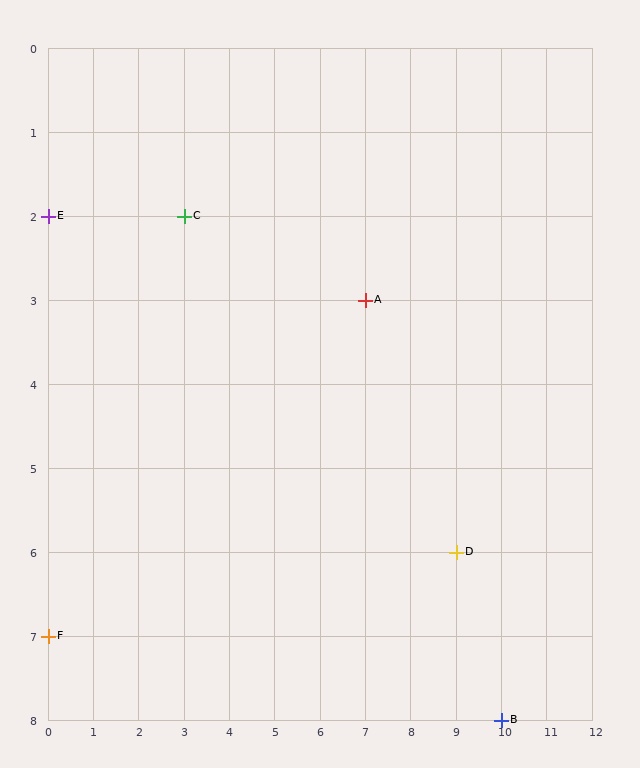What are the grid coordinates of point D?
Point D is at grid coordinates (9, 6).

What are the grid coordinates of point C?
Point C is at grid coordinates (3, 2).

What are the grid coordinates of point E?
Point E is at grid coordinates (0, 2).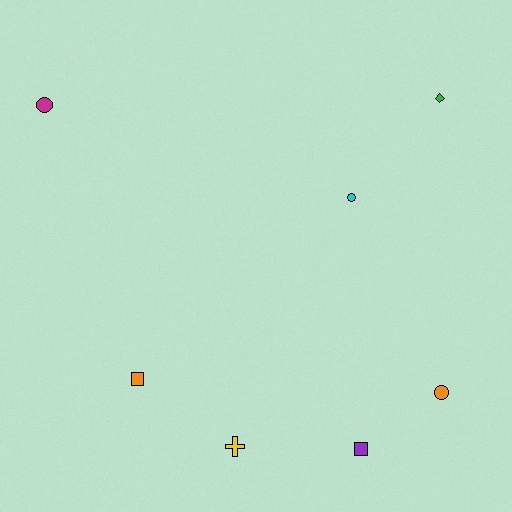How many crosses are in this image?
There is 1 cross.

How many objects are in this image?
There are 7 objects.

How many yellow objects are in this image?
There is 1 yellow object.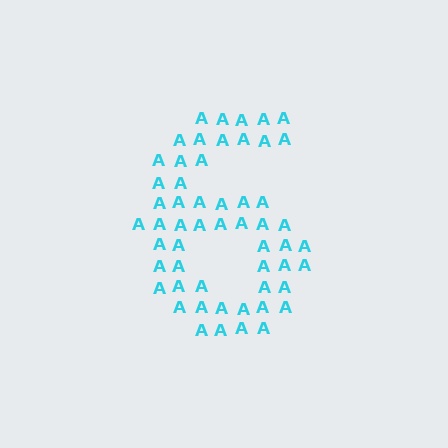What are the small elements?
The small elements are letter A's.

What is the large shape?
The large shape is the digit 6.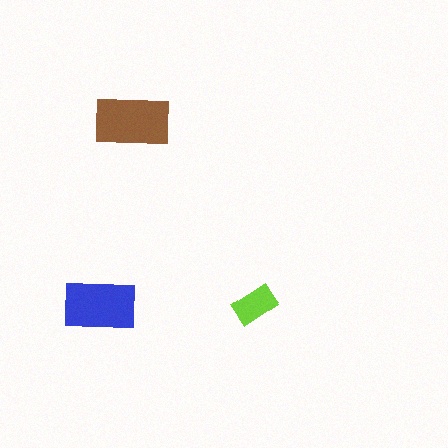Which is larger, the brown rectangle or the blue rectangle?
The brown one.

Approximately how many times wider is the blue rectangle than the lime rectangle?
About 1.5 times wider.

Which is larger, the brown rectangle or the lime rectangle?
The brown one.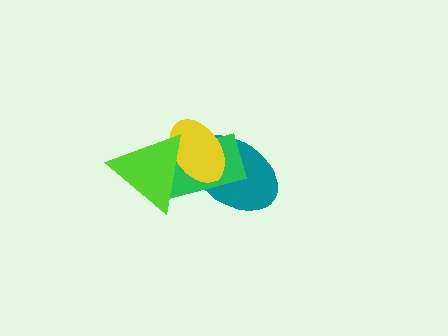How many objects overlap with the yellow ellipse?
3 objects overlap with the yellow ellipse.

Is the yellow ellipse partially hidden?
Yes, it is partially covered by another shape.